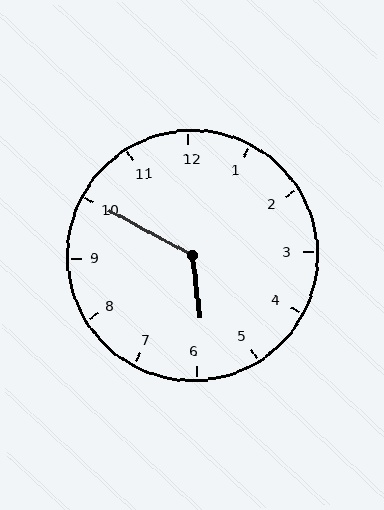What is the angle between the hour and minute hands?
Approximately 125 degrees.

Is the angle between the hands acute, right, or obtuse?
It is obtuse.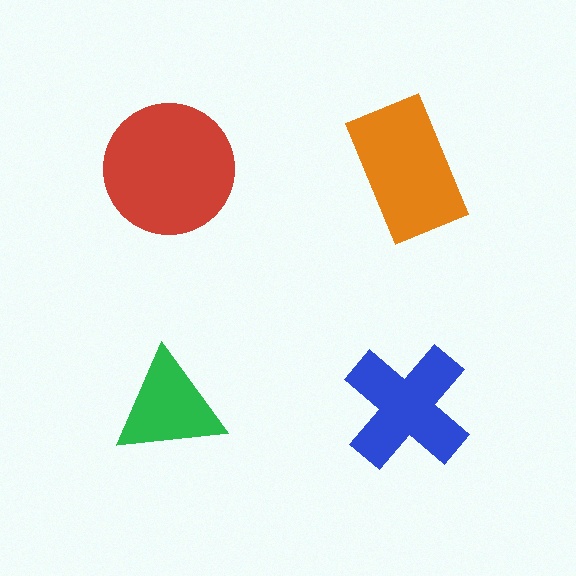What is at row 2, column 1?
A green triangle.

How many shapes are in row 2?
2 shapes.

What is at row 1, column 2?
An orange rectangle.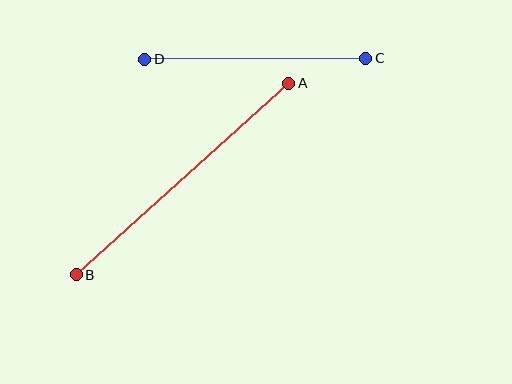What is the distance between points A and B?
The distance is approximately 286 pixels.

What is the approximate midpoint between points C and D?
The midpoint is at approximately (255, 59) pixels.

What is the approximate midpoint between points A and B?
The midpoint is at approximately (182, 179) pixels.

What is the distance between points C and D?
The distance is approximately 221 pixels.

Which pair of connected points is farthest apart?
Points A and B are farthest apart.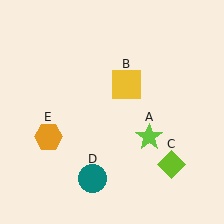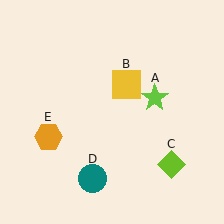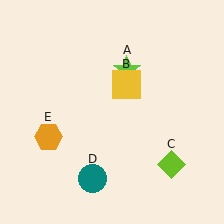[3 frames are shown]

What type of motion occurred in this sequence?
The lime star (object A) rotated counterclockwise around the center of the scene.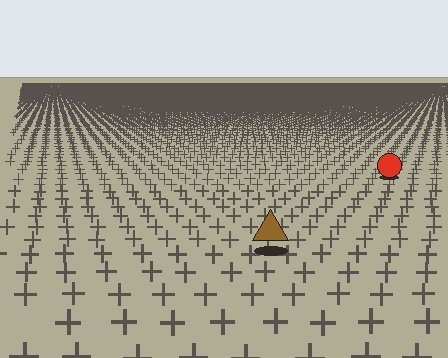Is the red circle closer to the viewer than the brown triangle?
No. The brown triangle is closer — you can tell from the texture gradient: the ground texture is coarser near it.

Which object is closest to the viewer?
The brown triangle is closest. The texture marks near it are larger and more spread out.